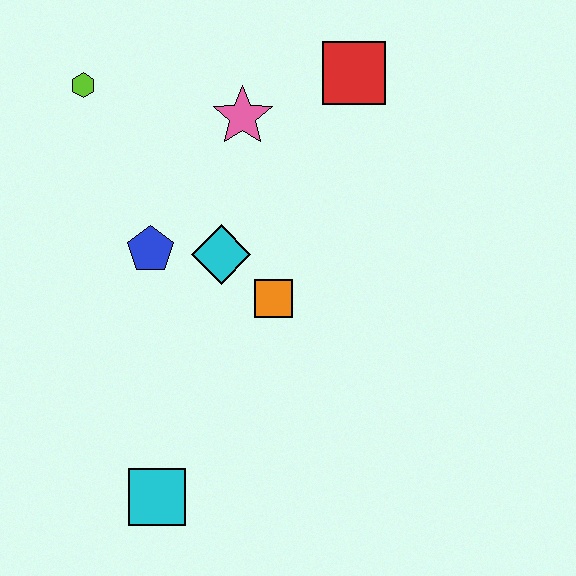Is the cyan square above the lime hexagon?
No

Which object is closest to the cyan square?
The orange square is closest to the cyan square.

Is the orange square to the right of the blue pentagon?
Yes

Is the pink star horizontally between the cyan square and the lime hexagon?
No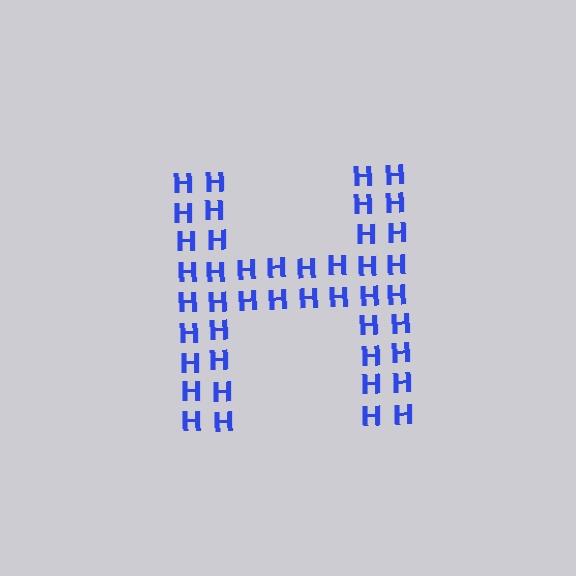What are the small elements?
The small elements are letter H's.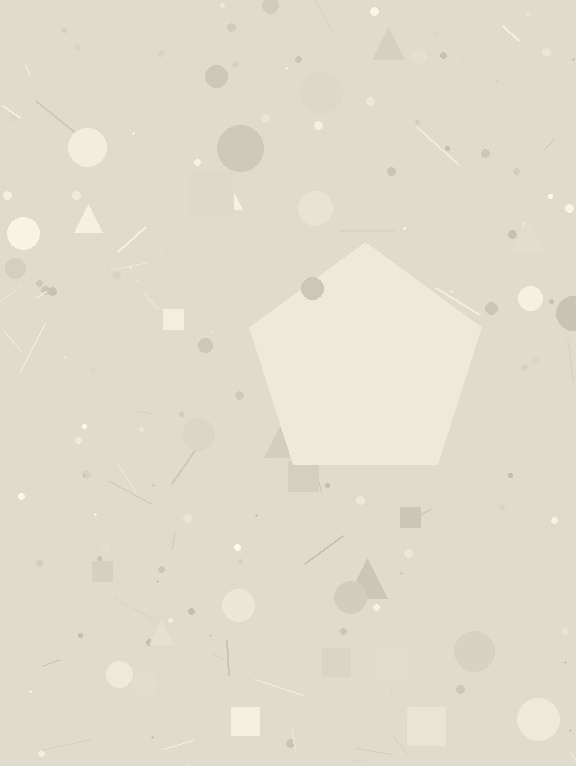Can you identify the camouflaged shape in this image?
The camouflaged shape is a pentagon.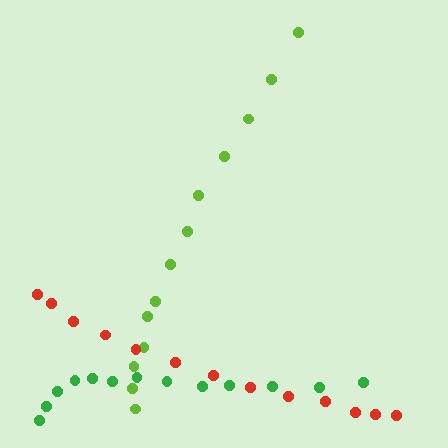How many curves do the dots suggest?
There are 3 distinct paths.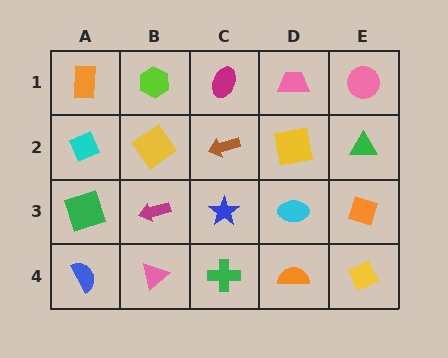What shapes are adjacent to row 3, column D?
A yellow square (row 2, column D), an orange semicircle (row 4, column D), a blue star (row 3, column C), an orange diamond (row 3, column E).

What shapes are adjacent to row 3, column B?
A yellow diamond (row 2, column B), a pink triangle (row 4, column B), a green square (row 3, column A), a blue star (row 3, column C).